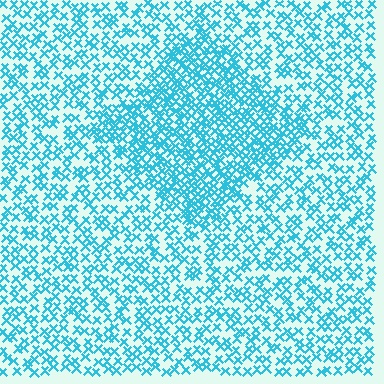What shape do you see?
I see a diamond.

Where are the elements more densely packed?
The elements are more densely packed inside the diamond boundary.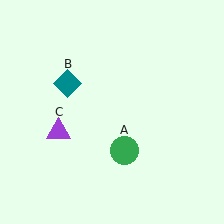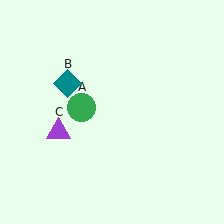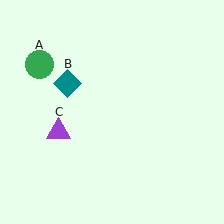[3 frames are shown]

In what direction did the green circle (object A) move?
The green circle (object A) moved up and to the left.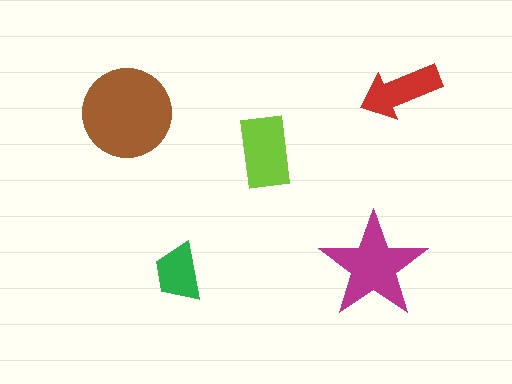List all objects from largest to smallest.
The brown circle, the magenta star, the lime rectangle, the red arrow, the green trapezoid.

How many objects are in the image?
There are 5 objects in the image.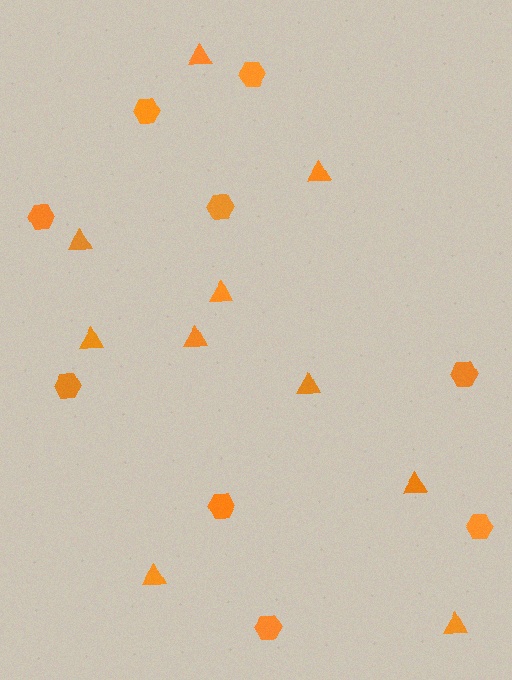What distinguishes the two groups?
There are 2 groups: one group of hexagons (9) and one group of triangles (10).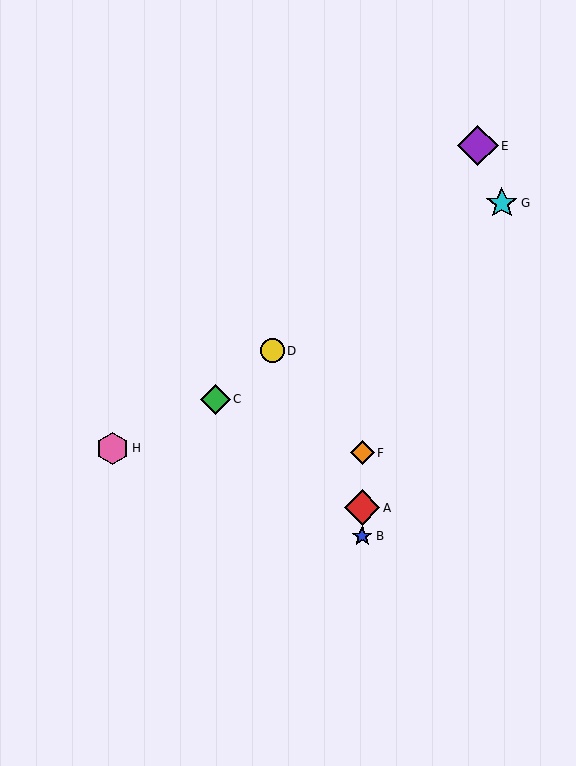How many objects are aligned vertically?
3 objects (A, B, F) are aligned vertically.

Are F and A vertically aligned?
Yes, both are at x≈362.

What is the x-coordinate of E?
Object E is at x≈478.